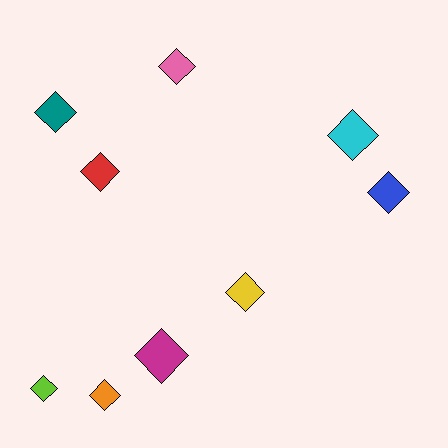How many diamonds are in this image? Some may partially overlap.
There are 9 diamonds.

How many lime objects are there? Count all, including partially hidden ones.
There is 1 lime object.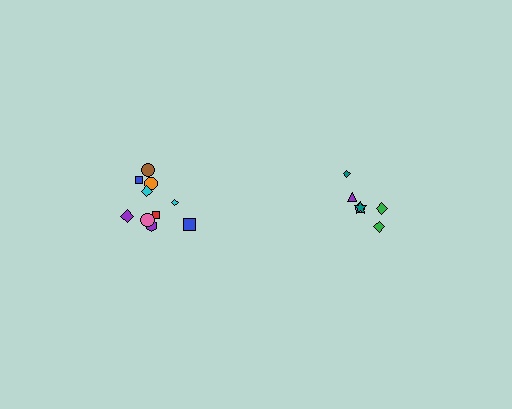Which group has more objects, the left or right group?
The left group.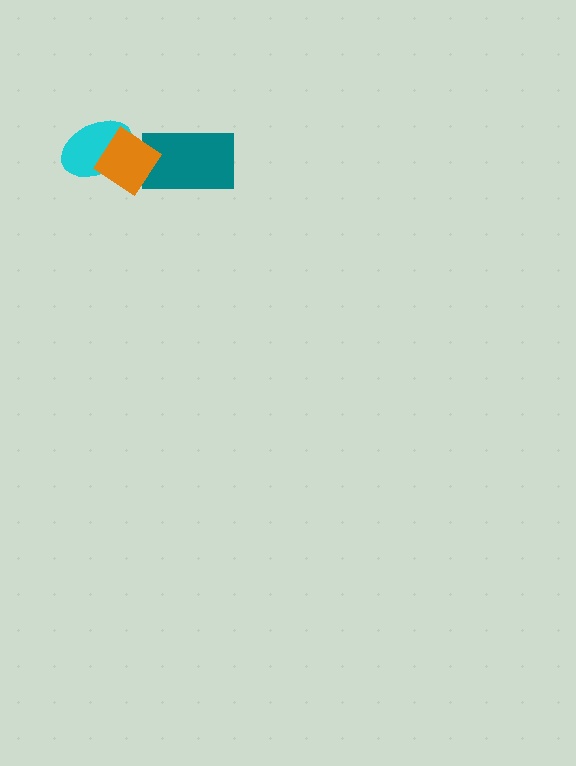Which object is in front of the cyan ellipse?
The orange diamond is in front of the cyan ellipse.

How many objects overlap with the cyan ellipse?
1 object overlaps with the cyan ellipse.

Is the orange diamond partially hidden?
No, no other shape covers it.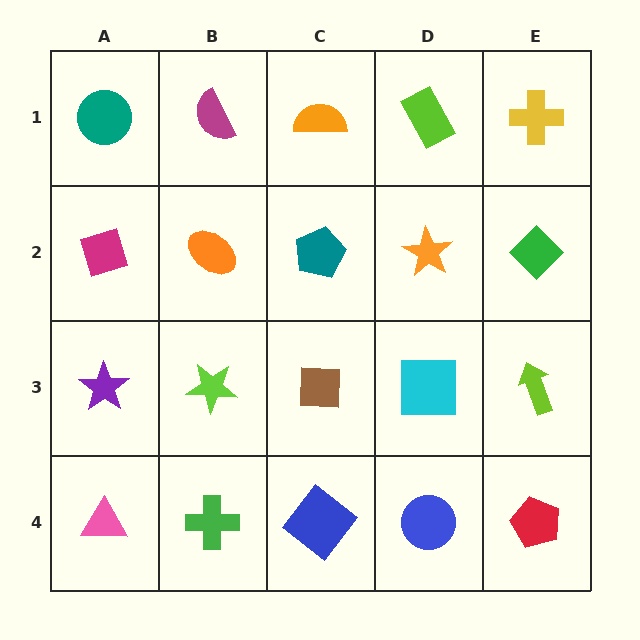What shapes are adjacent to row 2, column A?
A teal circle (row 1, column A), a purple star (row 3, column A), an orange ellipse (row 2, column B).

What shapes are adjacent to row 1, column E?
A green diamond (row 2, column E), a lime rectangle (row 1, column D).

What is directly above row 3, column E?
A green diamond.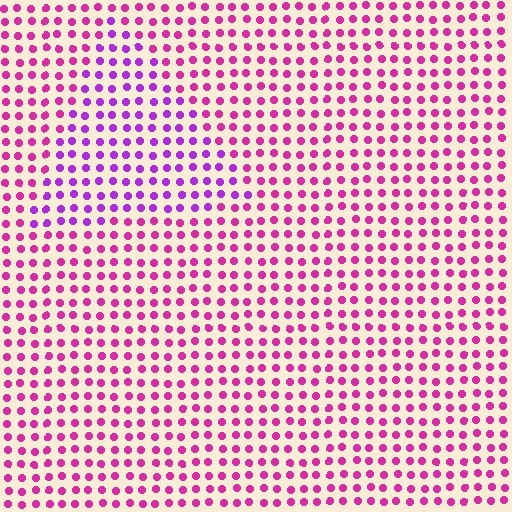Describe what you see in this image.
The image is filled with small magenta elements in a uniform arrangement. A triangle-shaped region is visible where the elements are tinted to a slightly different hue, forming a subtle color boundary.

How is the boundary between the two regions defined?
The boundary is defined purely by a slight shift in hue (about 33 degrees). Spacing, size, and orientation are identical on both sides.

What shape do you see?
I see a triangle.